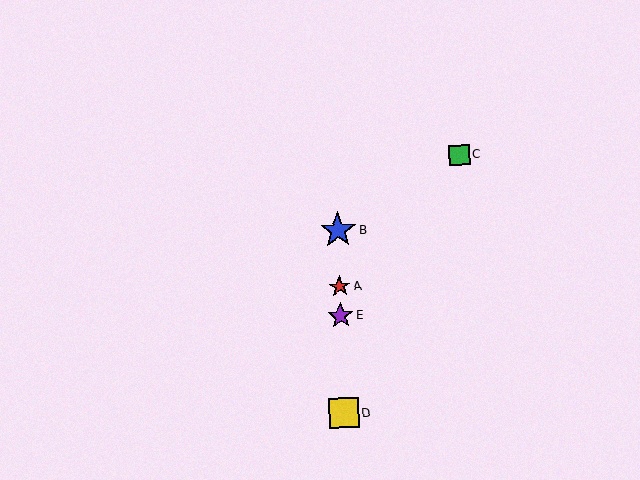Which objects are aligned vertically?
Objects A, B, D, E are aligned vertically.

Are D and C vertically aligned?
No, D is at x≈344 and C is at x≈459.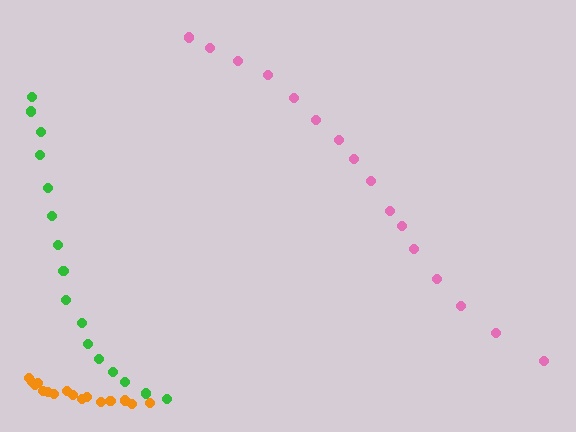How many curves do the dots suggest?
There are 3 distinct paths.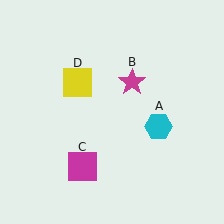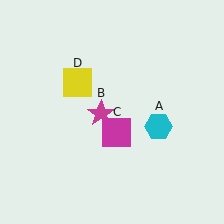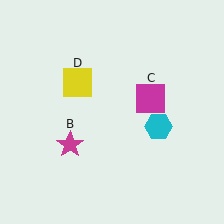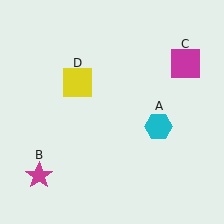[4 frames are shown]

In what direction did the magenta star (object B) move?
The magenta star (object B) moved down and to the left.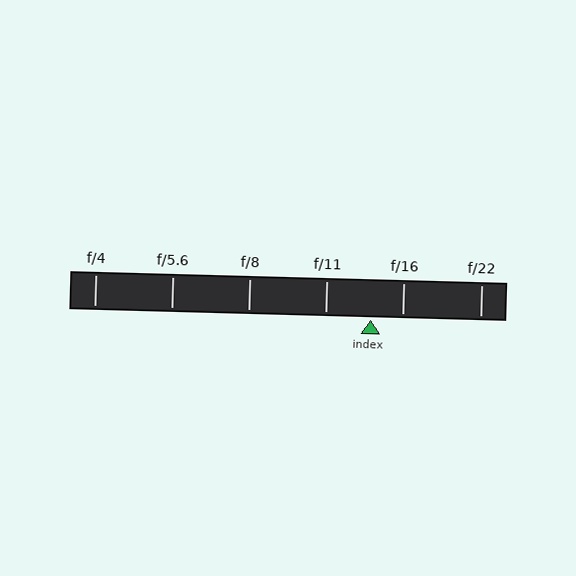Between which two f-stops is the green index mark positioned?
The index mark is between f/11 and f/16.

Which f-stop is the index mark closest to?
The index mark is closest to f/16.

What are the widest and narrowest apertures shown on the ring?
The widest aperture shown is f/4 and the narrowest is f/22.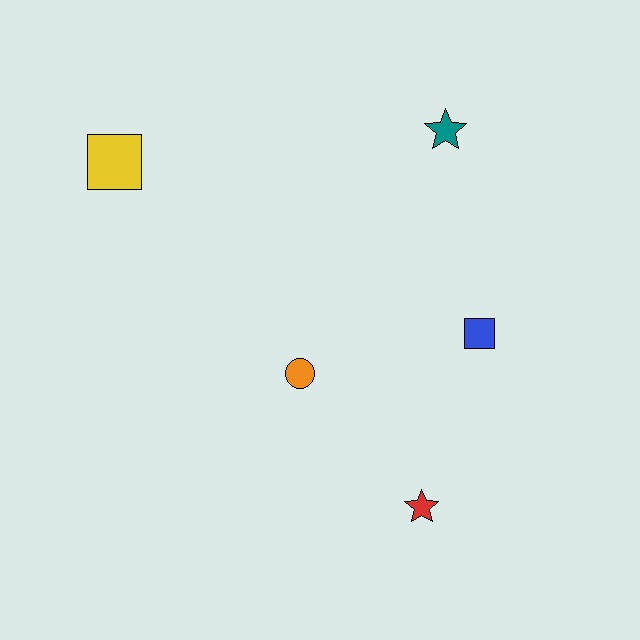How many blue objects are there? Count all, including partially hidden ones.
There is 1 blue object.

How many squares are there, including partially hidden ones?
There are 2 squares.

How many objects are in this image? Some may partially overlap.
There are 5 objects.